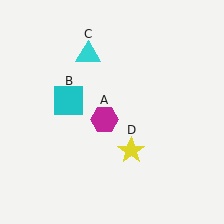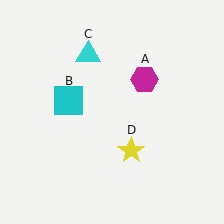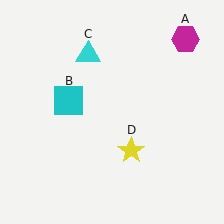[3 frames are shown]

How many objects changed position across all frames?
1 object changed position: magenta hexagon (object A).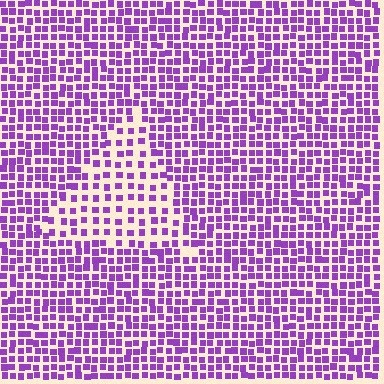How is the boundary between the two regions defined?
The boundary is defined by a change in element density (approximately 1.9x ratio). All elements are the same color, size, and shape.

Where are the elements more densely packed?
The elements are more densely packed outside the triangle boundary.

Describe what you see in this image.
The image contains small purple elements arranged at two different densities. A triangle-shaped region is visible where the elements are less densely packed than the surrounding area.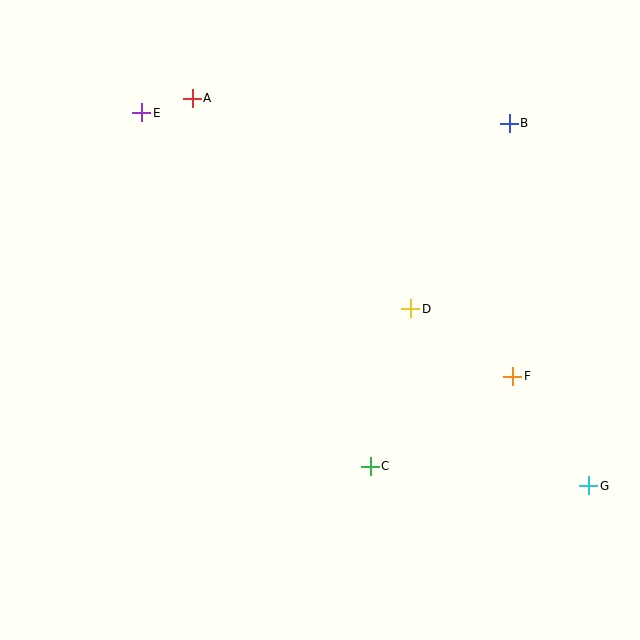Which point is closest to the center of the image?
Point D at (411, 309) is closest to the center.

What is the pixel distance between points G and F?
The distance between G and F is 133 pixels.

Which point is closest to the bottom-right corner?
Point G is closest to the bottom-right corner.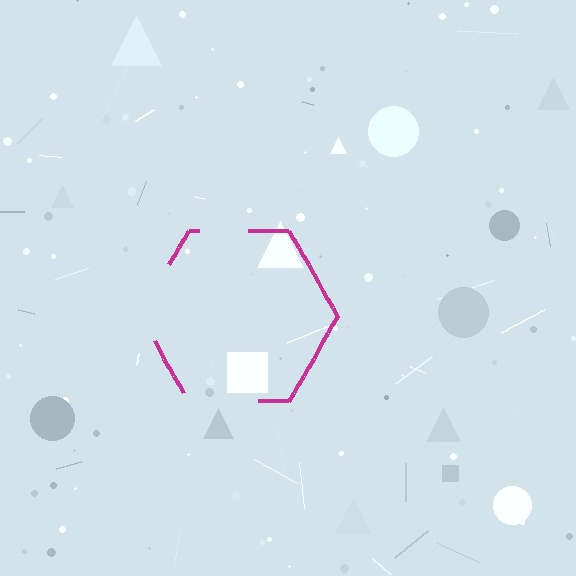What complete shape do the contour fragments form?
The contour fragments form a hexagon.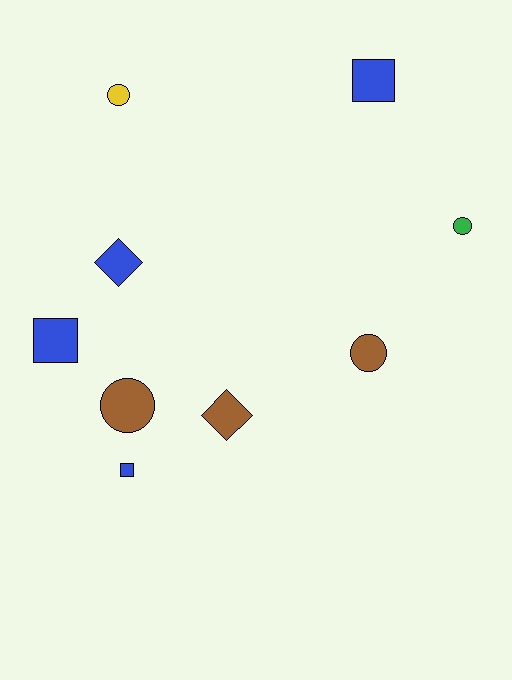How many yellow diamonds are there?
There are no yellow diamonds.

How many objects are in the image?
There are 9 objects.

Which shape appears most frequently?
Circle, with 4 objects.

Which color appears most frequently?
Blue, with 4 objects.